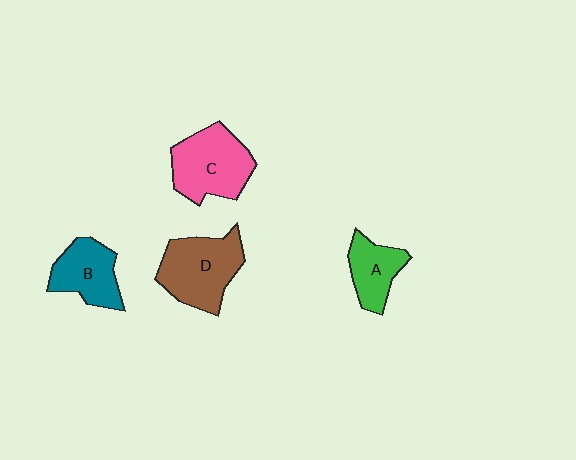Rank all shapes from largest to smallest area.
From largest to smallest: D (brown), C (pink), B (teal), A (green).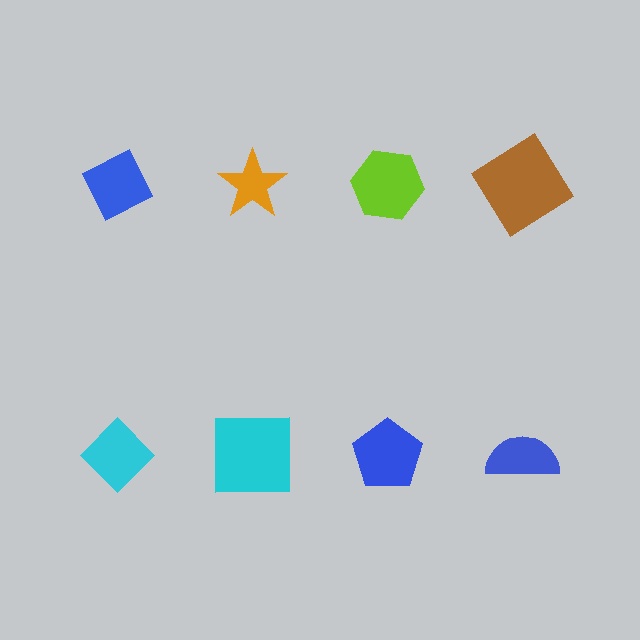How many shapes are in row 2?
4 shapes.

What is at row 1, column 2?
An orange star.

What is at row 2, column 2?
A cyan square.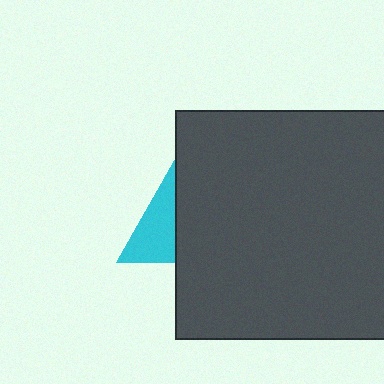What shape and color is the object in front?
The object in front is a dark gray rectangle.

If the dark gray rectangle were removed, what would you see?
You would see the complete cyan triangle.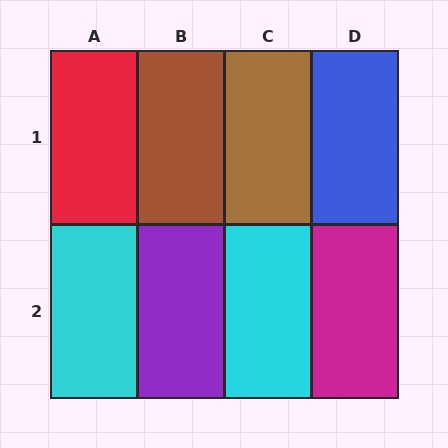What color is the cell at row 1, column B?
Brown.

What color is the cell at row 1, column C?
Brown.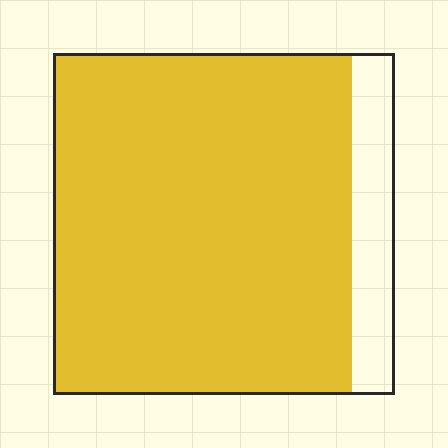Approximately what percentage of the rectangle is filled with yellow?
Approximately 85%.